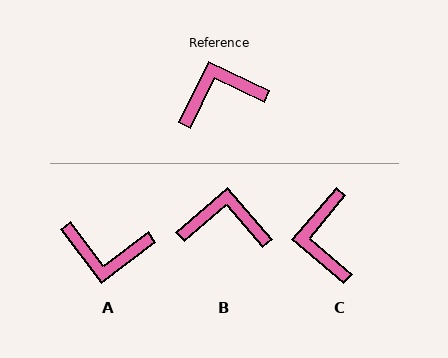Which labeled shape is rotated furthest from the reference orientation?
A, about 153 degrees away.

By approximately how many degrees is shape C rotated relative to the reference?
Approximately 76 degrees counter-clockwise.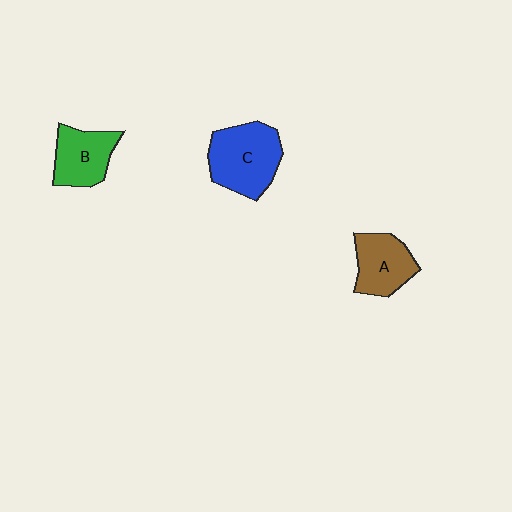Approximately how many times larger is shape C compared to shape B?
Approximately 1.4 times.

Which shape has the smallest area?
Shape A (brown).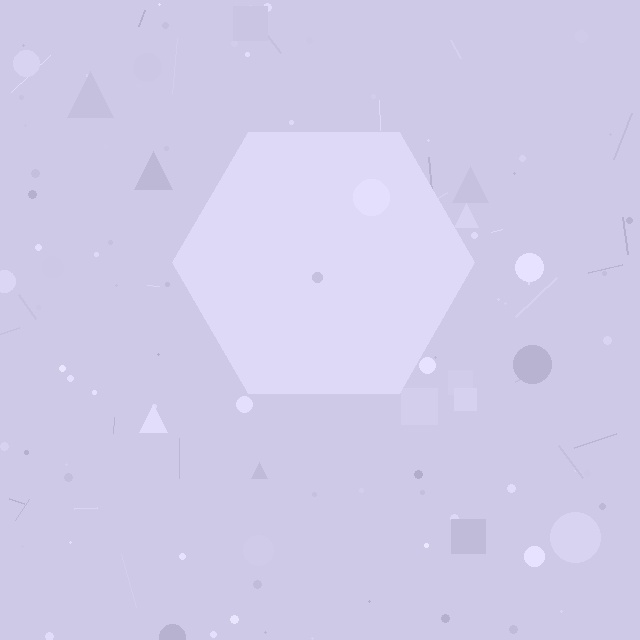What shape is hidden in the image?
A hexagon is hidden in the image.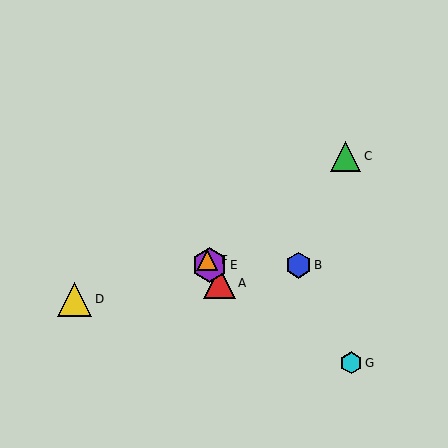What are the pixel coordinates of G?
Object G is at (351, 363).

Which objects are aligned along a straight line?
Objects A, E, F are aligned along a straight line.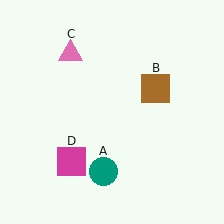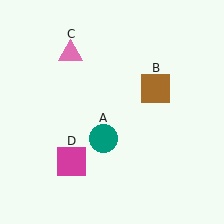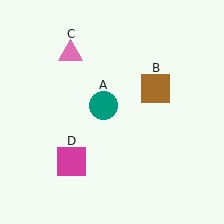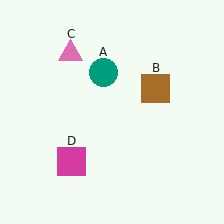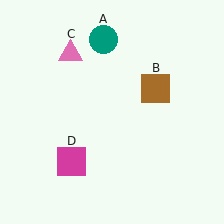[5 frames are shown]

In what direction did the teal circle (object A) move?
The teal circle (object A) moved up.